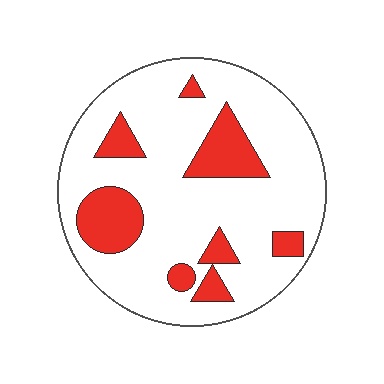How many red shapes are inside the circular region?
8.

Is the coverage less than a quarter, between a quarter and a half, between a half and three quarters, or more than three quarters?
Less than a quarter.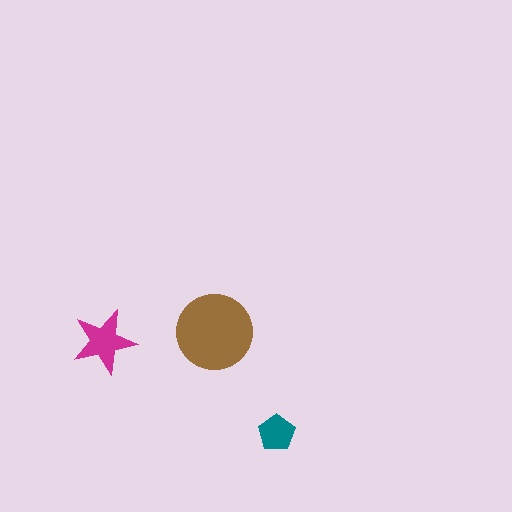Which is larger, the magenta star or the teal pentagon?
The magenta star.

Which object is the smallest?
The teal pentagon.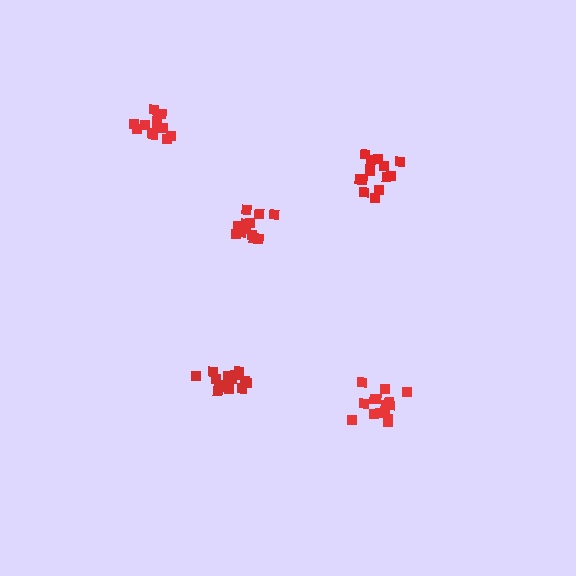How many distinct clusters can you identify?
There are 5 distinct clusters.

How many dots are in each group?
Group 1: 12 dots, Group 2: 15 dots, Group 3: 15 dots, Group 4: 14 dots, Group 5: 12 dots (68 total).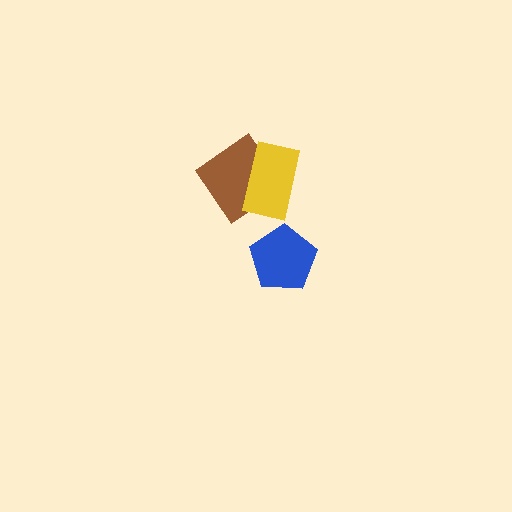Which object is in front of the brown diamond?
The yellow rectangle is in front of the brown diamond.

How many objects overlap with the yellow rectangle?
1 object overlaps with the yellow rectangle.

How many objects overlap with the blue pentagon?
0 objects overlap with the blue pentagon.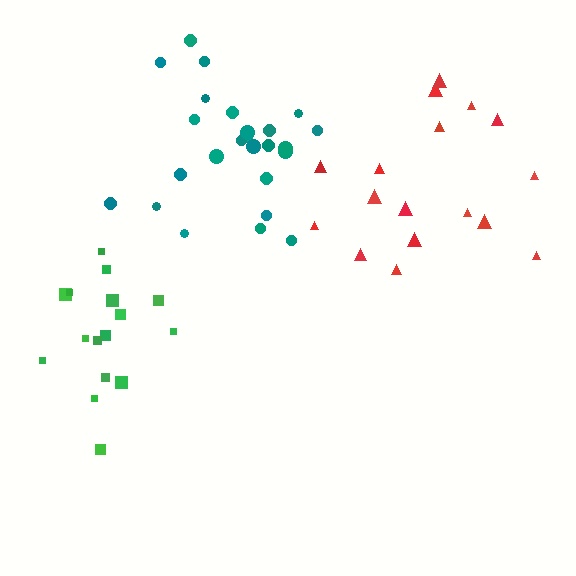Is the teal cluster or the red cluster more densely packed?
Teal.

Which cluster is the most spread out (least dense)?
Red.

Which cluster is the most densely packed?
Green.